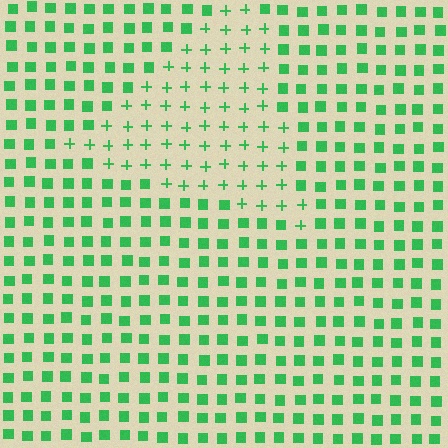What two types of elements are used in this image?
The image uses plus signs inside the triangle region and squares outside it.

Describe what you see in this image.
The image is filled with small green elements arranged in a uniform grid. A triangle-shaped region contains plus signs, while the surrounding area contains squares. The boundary is defined purely by the change in element shape.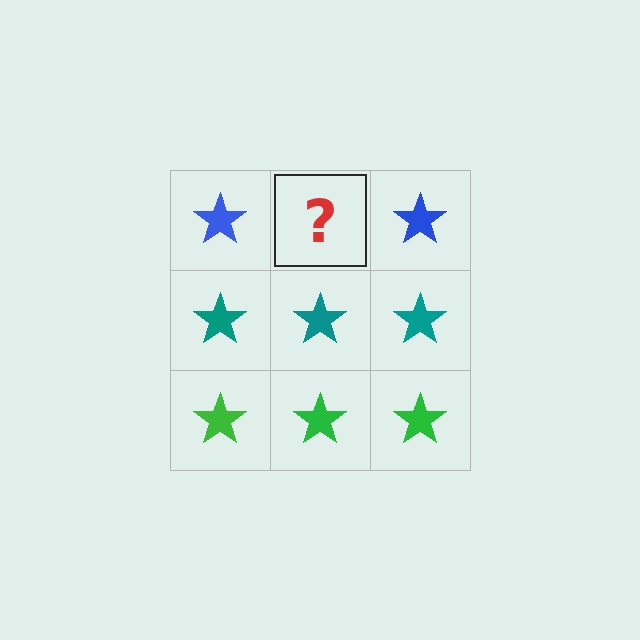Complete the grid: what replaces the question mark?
The question mark should be replaced with a blue star.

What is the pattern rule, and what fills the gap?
The rule is that each row has a consistent color. The gap should be filled with a blue star.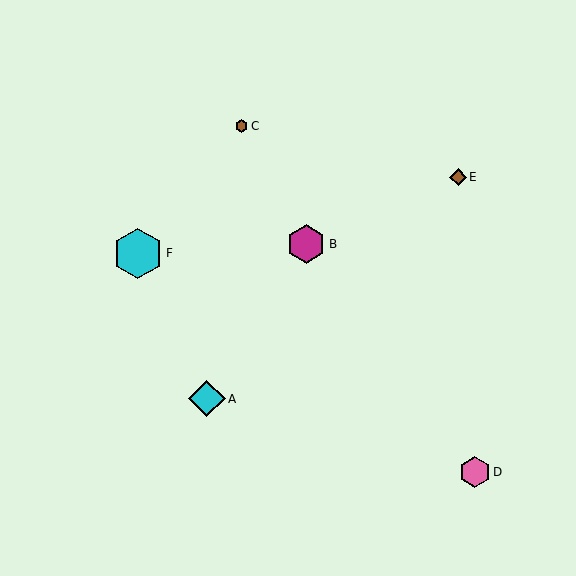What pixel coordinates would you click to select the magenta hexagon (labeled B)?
Click at (306, 244) to select the magenta hexagon B.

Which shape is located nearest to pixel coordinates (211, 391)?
The cyan diamond (labeled A) at (207, 399) is nearest to that location.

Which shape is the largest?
The cyan hexagon (labeled F) is the largest.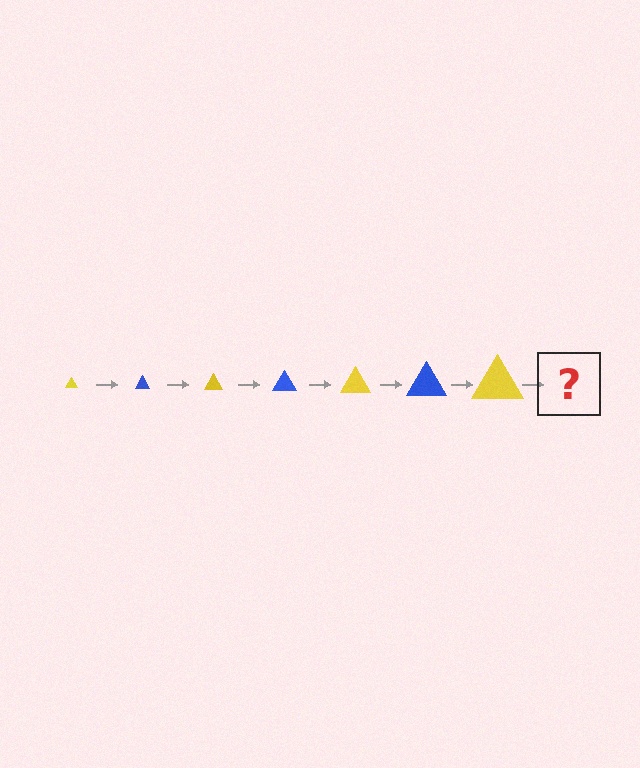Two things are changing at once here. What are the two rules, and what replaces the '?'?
The two rules are that the triangle grows larger each step and the color cycles through yellow and blue. The '?' should be a blue triangle, larger than the previous one.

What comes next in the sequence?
The next element should be a blue triangle, larger than the previous one.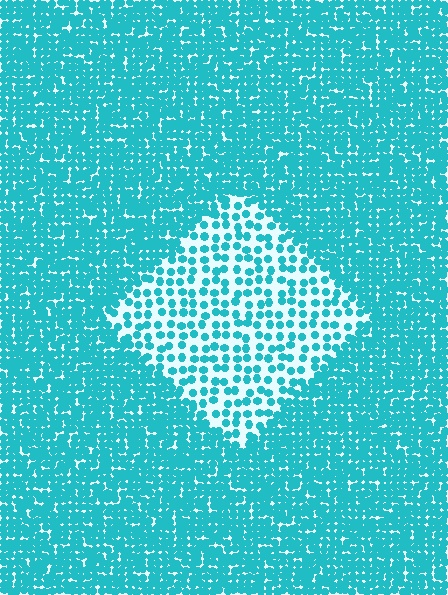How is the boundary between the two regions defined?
The boundary is defined by a change in element density (approximately 2.5x ratio). All elements are the same color, size, and shape.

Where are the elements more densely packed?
The elements are more densely packed outside the diamond boundary.